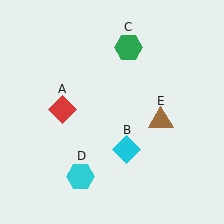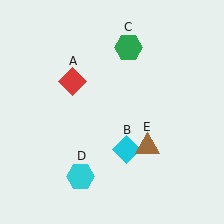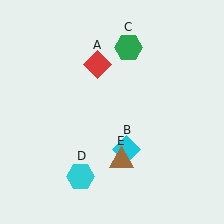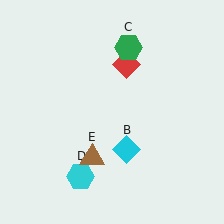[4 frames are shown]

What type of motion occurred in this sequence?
The red diamond (object A), brown triangle (object E) rotated clockwise around the center of the scene.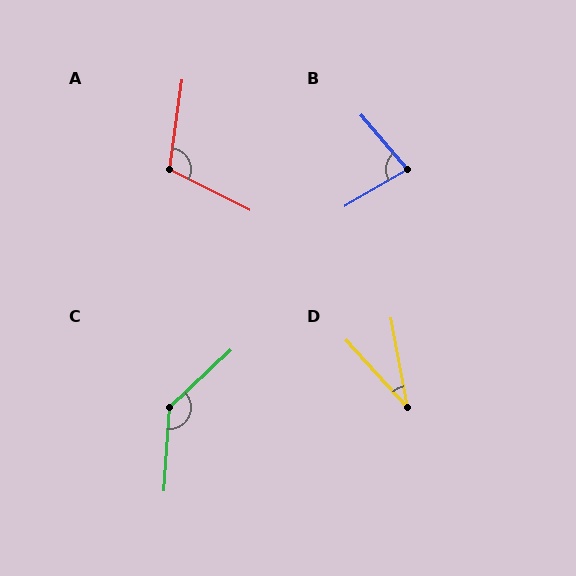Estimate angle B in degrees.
Approximately 80 degrees.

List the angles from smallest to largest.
D (32°), B (80°), A (109°), C (137°).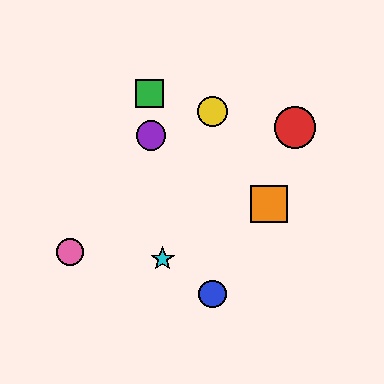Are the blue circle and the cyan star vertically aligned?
No, the blue circle is at x≈212 and the cyan star is at x≈163.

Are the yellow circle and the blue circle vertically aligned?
Yes, both are at x≈212.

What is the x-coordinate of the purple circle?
The purple circle is at x≈151.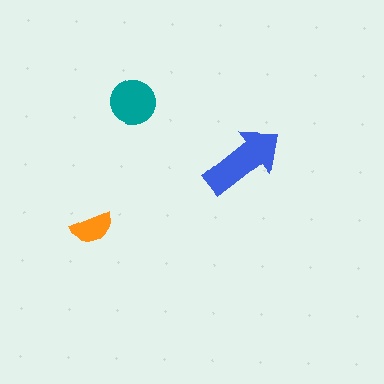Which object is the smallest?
The orange semicircle.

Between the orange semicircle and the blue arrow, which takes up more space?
The blue arrow.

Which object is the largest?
The blue arrow.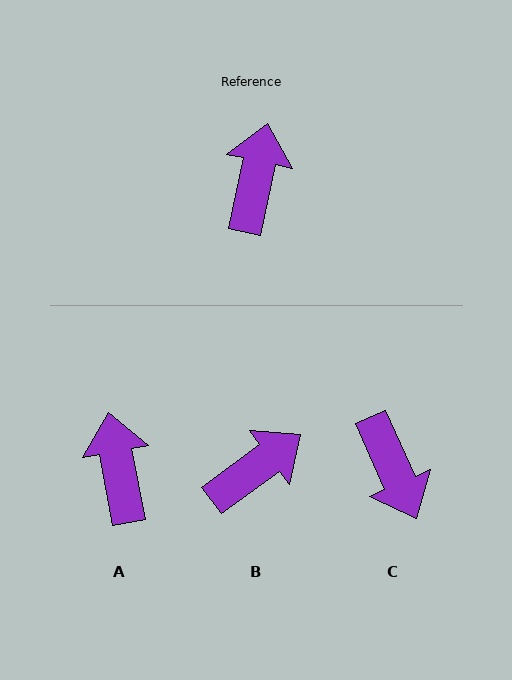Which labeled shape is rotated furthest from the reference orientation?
C, about 144 degrees away.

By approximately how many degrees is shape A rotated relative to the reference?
Approximately 23 degrees counter-clockwise.